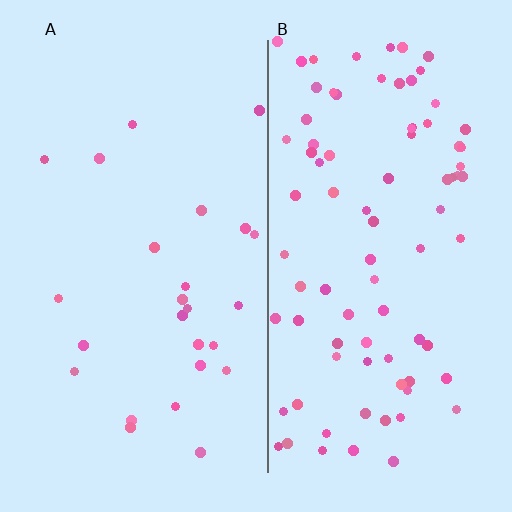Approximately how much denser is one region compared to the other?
Approximately 3.4× — region B over region A.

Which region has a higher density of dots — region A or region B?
B (the right).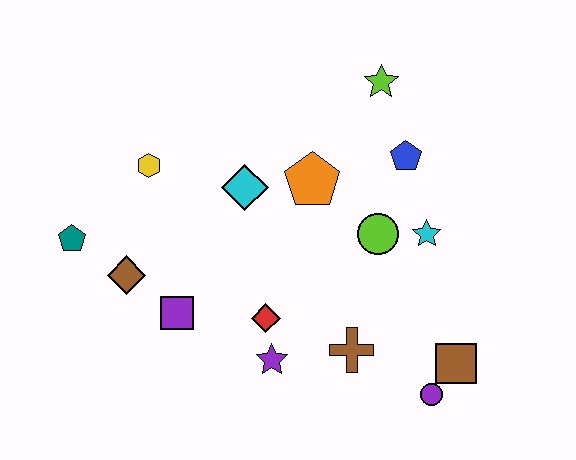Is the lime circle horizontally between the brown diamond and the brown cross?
No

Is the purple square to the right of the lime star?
No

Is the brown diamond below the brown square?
No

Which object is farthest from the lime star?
The teal pentagon is farthest from the lime star.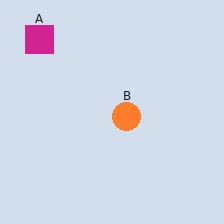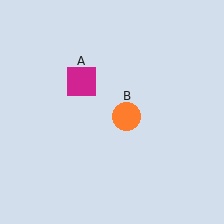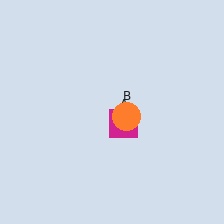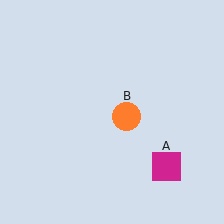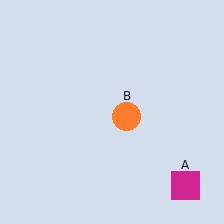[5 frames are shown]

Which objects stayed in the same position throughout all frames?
Orange circle (object B) remained stationary.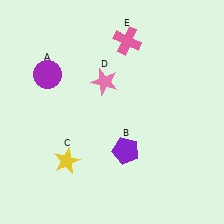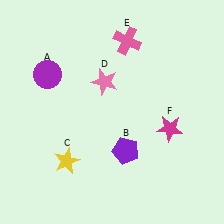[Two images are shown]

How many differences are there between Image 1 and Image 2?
There is 1 difference between the two images.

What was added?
A magenta star (F) was added in Image 2.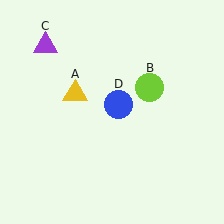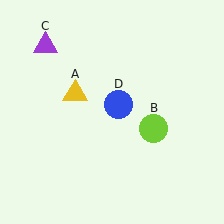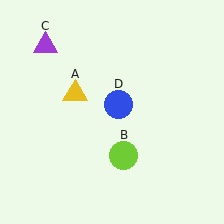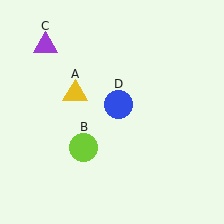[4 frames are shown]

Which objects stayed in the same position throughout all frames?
Yellow triangle (object A) and purple triangle (object C) and blue circle (object D) remained stationary.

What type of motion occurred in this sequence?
The lime circle (object B) rotated clockwise around the center of the scene.